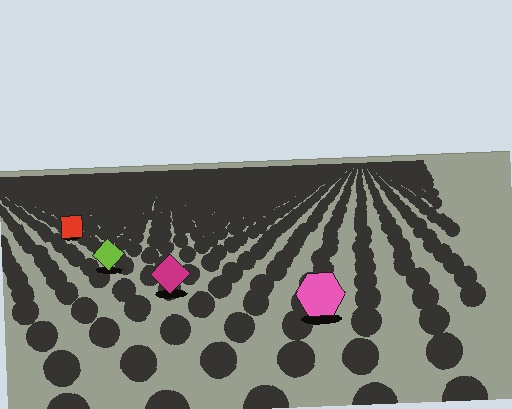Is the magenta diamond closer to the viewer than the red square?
Yes. The magenta diamond is closer — you can tell from the texture gradient: the ground texture is coarser near it.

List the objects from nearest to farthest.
From nearest to farthest: the pink hexagon, the magenta diamond, the lime diamond, the red square.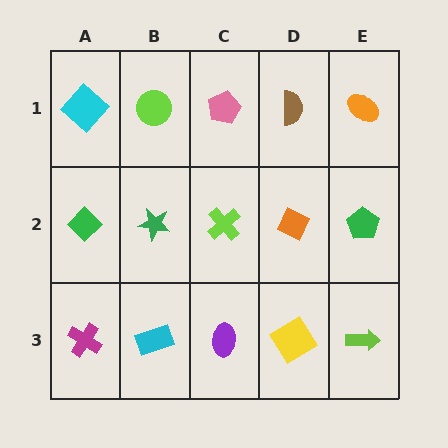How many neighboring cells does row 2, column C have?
4.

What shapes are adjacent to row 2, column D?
A brown semicircle (row 1, column D), a yellow diamond (row 3, column D), a lime cross (row 2, column C), a green pentagon (row 2, column E).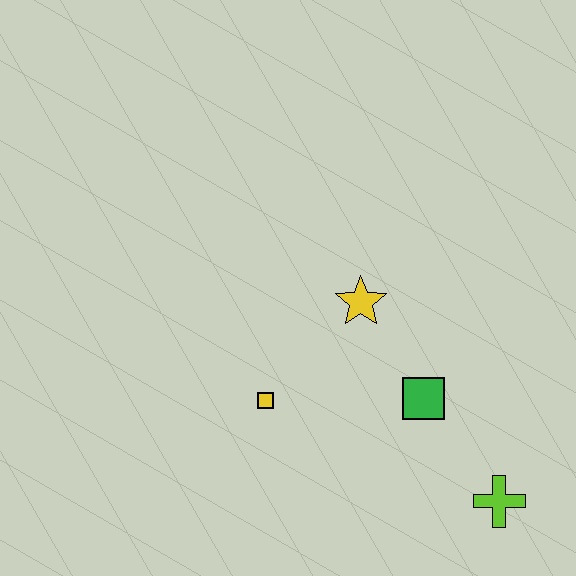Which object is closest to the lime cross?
The green square is closest to the lime cross.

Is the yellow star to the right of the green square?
No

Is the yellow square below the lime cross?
No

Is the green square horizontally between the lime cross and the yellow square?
Yes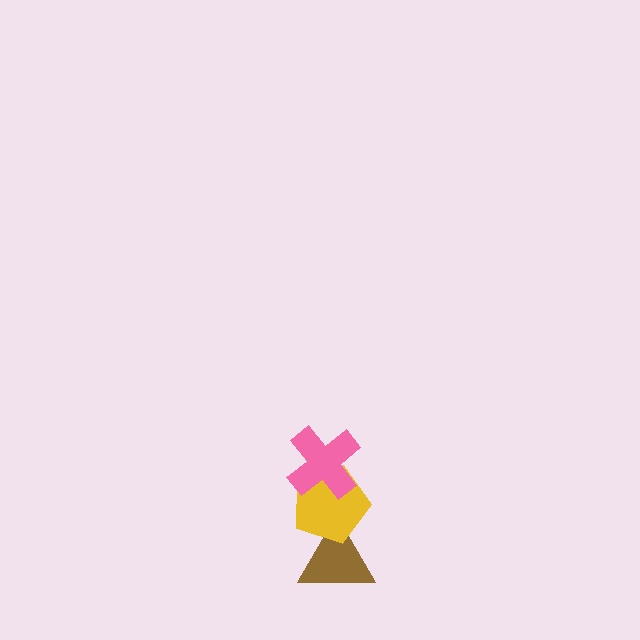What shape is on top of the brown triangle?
The yellow pentagon is on top of the brown triangle.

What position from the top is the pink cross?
The pink cross is 1st from the top.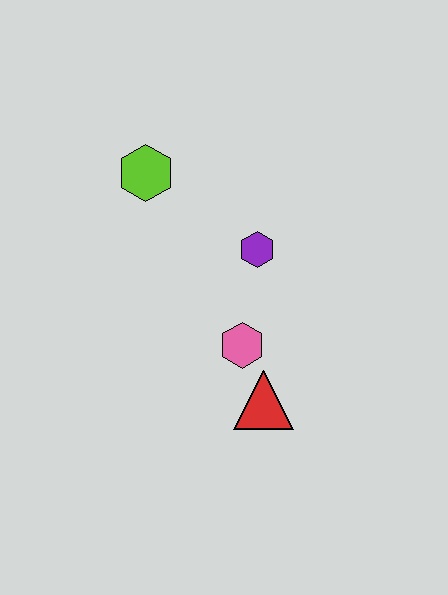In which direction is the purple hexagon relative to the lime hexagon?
The purple hexagon is to the right of the lime hexagon.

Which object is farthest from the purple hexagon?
The red triangle is farthest from the purple hexagon.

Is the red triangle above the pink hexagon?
No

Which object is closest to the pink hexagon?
The red triangle is closest to the pink hexagon.